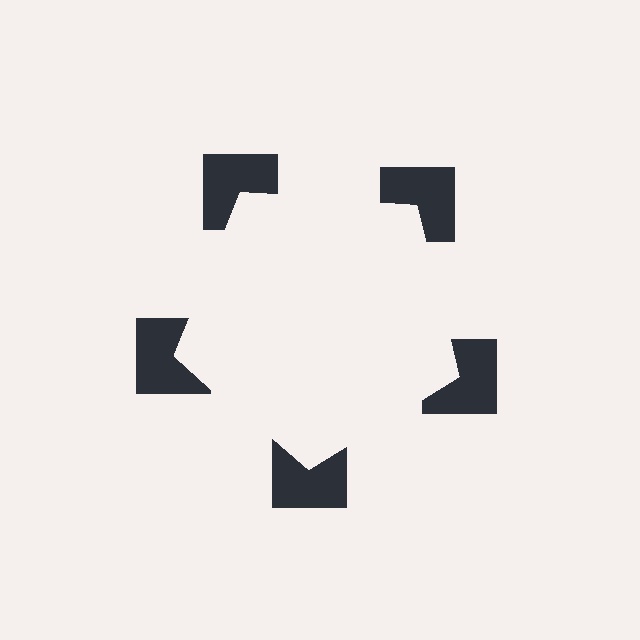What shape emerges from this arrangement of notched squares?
An illusory pentagon — its edges are inferred from the aligned wedge cuts in the notched squares, not physically drawn.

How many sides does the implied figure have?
5 sides.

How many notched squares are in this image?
There are 5 — one at each vertex of the illusory pentagon.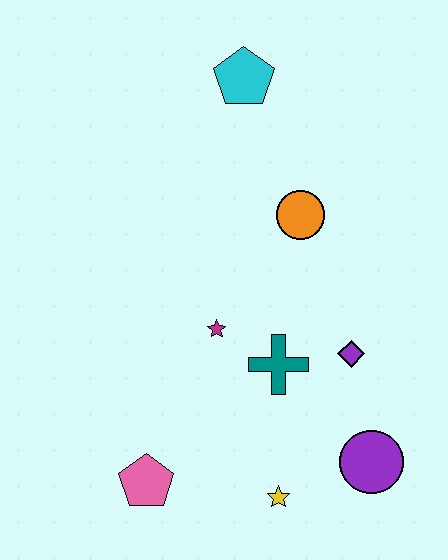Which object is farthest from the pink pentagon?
The cyan pentagon is farthest from the pink pentagon.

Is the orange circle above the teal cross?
Yes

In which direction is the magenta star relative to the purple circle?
The magenta star is to the left of the purple circle.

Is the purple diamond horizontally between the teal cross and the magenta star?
No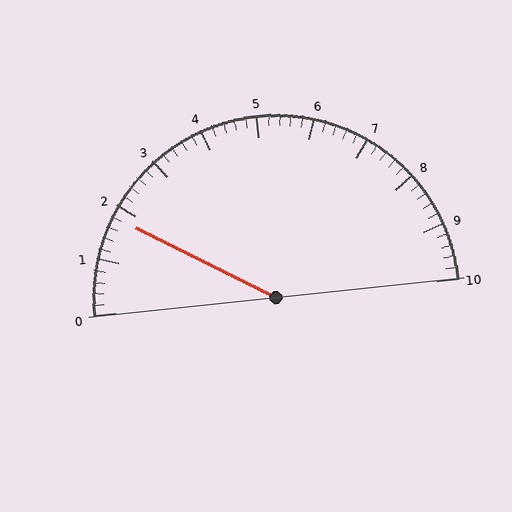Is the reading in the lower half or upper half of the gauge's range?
The reading is in the lower half of the range (0 to 10).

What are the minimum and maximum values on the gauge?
The gauge ranges from 0 to 10.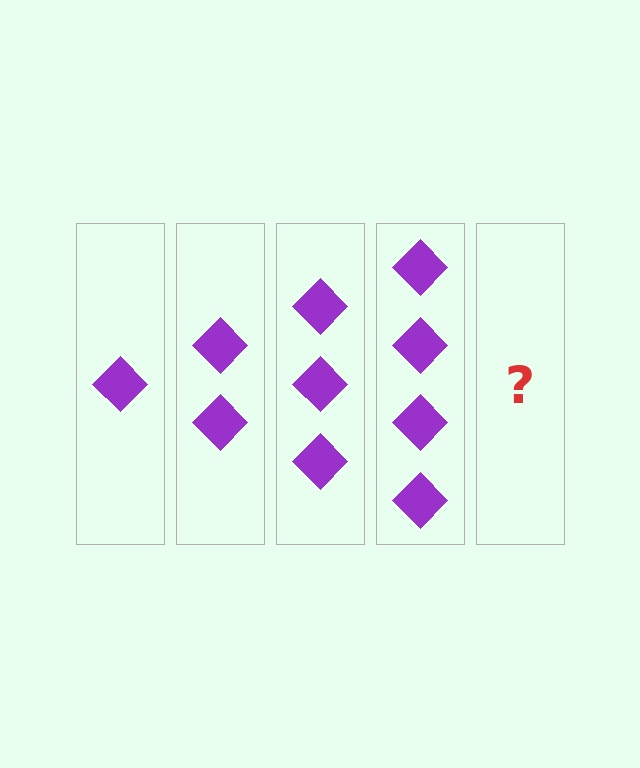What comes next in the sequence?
The next element should be 5 diamonds.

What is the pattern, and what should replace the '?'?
The pattern is that each step adds one more diamond. The '?' should be 5 diamonds.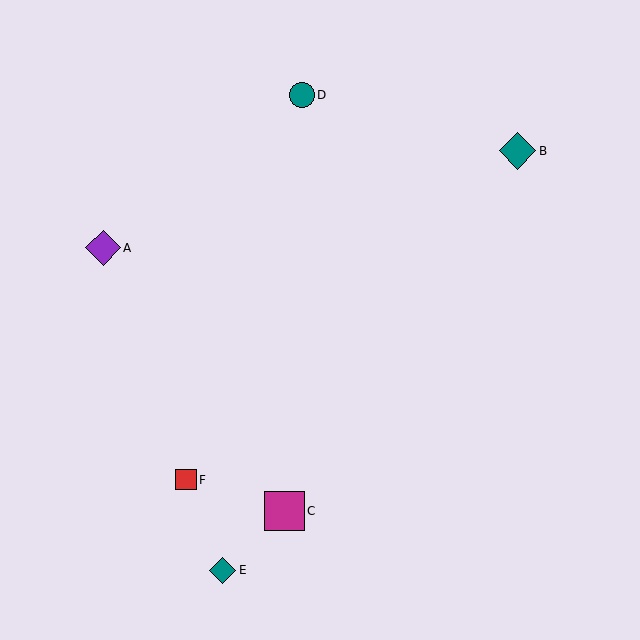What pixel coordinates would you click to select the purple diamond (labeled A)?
Click at (103, 248) to select the purple diamond A.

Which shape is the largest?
The magenta square (labeled C) is the largest.